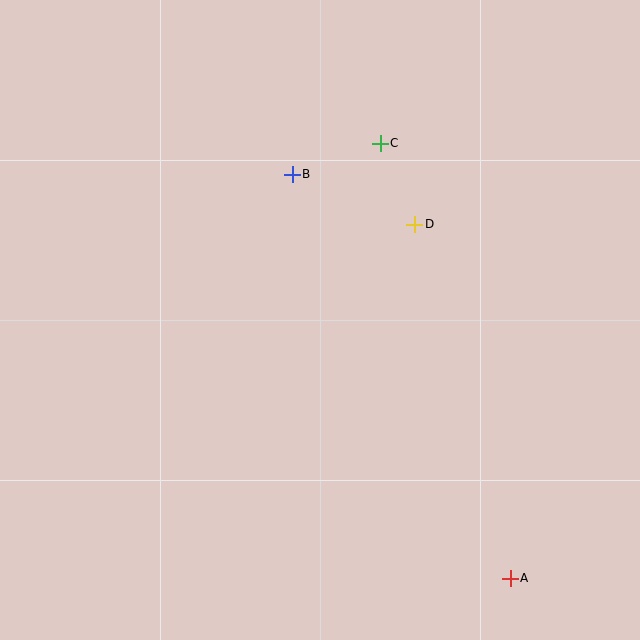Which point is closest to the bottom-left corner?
Point A is closest to the bottom-left corner.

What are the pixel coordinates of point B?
Point B is at (292, 174).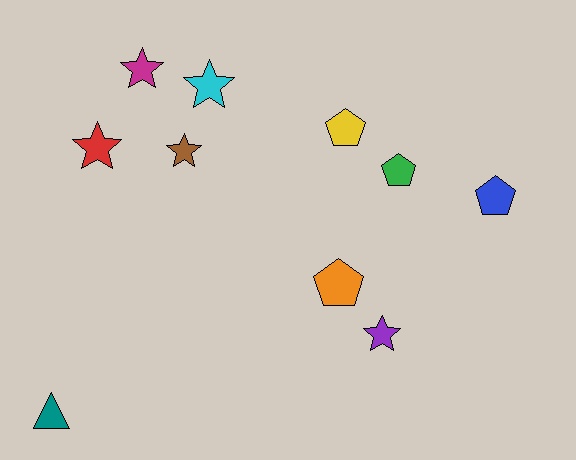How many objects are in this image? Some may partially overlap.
There are 10 objects.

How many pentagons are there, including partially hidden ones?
There are 4 pentagons.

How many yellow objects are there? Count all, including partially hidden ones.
There is 1 yellow object.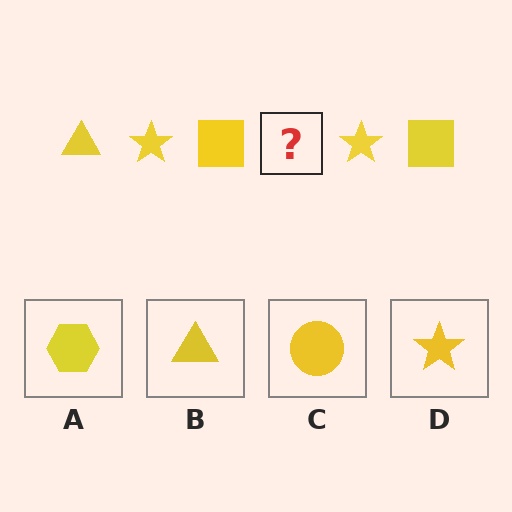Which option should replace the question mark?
Option B.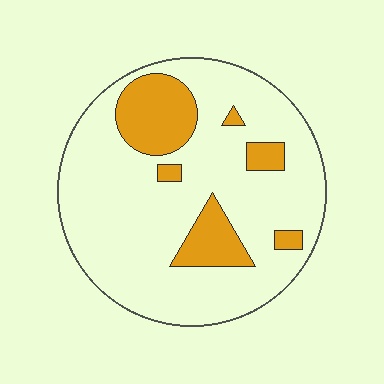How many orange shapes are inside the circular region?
6.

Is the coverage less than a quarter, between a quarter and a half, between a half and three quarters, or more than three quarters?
Less than a quarter.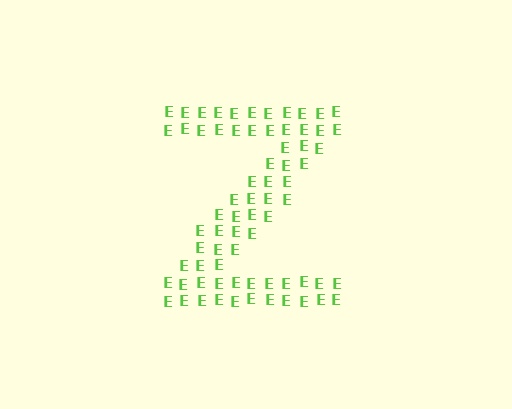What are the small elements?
The small elements are letter E's.